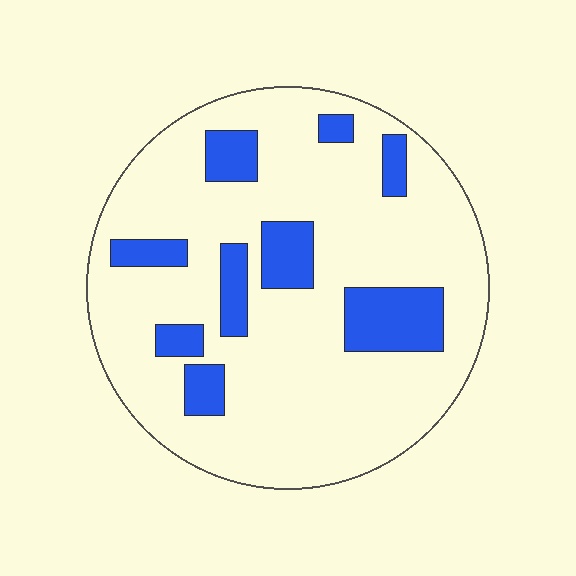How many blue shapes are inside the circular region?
9.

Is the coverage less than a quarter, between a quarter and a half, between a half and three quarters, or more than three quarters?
Less than a quarter.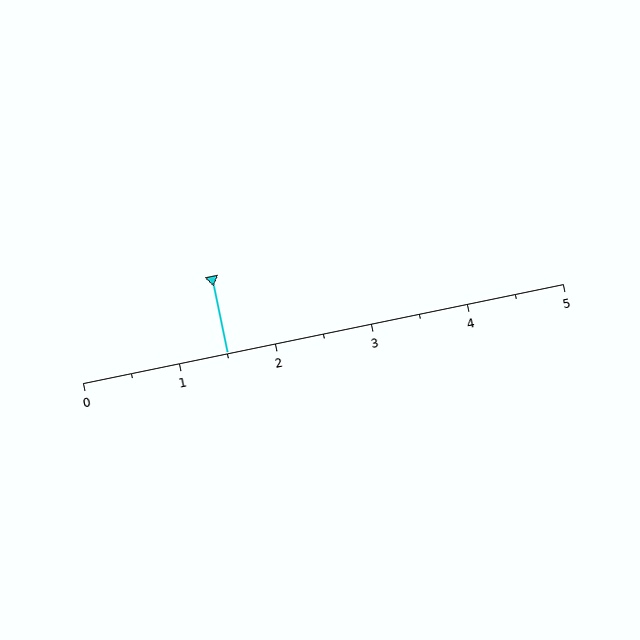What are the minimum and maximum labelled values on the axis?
The axis runs from 0 to 5.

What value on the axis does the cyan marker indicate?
The marker indicates approximately 1.5.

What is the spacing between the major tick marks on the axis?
The major ticks are spaced 1 apart.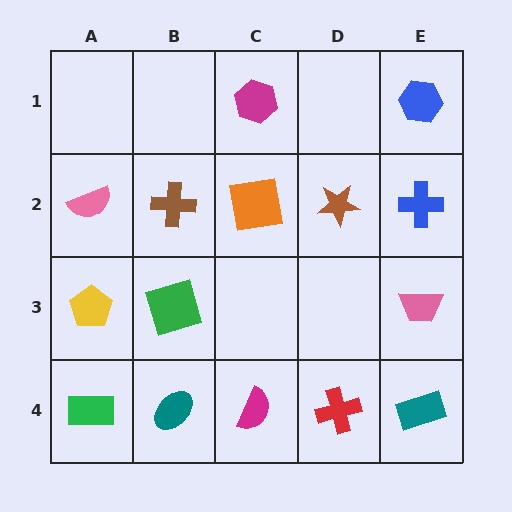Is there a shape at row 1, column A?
No, that cell is empty.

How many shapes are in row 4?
5 shapes.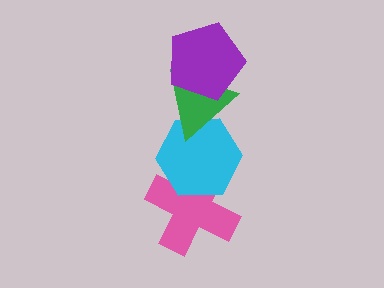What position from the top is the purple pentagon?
The purple pentagon is 1st from the top.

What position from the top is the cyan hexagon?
The cyan hexagon is 3rd from the top.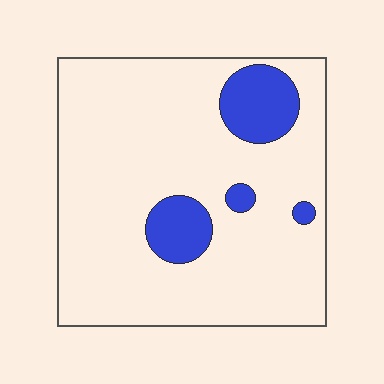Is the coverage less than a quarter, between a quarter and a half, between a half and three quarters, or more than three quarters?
Less than a quarter.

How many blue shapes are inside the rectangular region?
4.